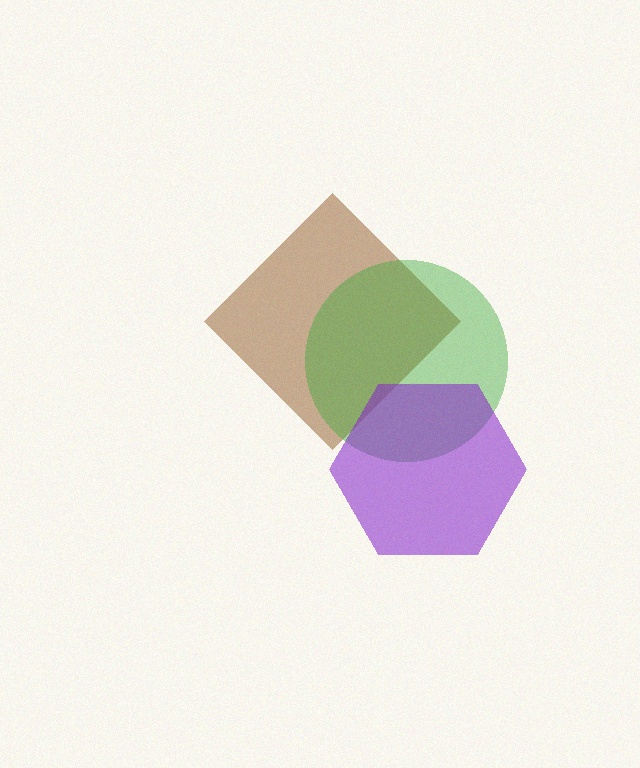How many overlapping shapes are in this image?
There are 3 overlapping shapes in the image.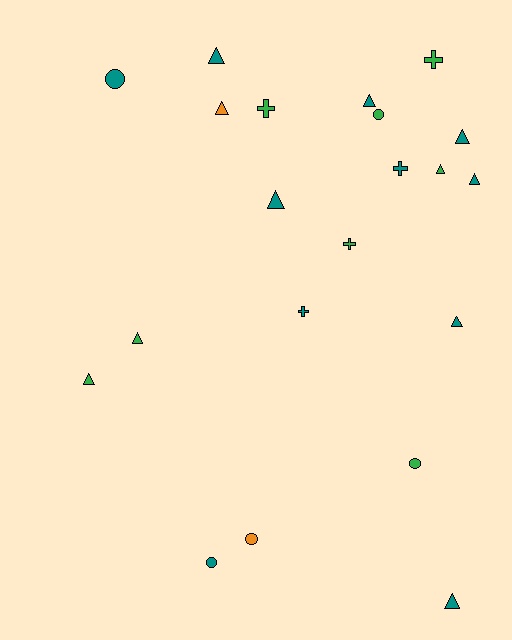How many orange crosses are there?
There are no orange crosses.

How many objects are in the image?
There are 21 objects.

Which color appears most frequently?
Teal, with 11 objects.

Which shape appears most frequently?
Triangle, with 11 objects.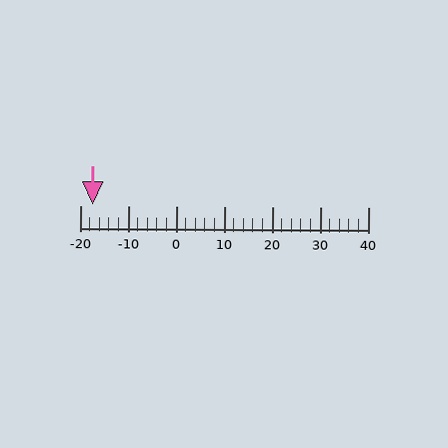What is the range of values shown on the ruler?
The ruler shows values from -20 to 40.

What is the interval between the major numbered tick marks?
The major tick marks are spaced 10 units apart.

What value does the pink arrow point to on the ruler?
The pink arrow points to approximately -17.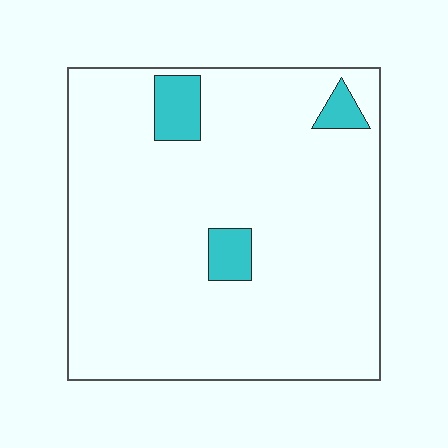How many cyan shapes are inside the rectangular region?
3.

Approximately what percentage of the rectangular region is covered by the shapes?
Approximately 5%.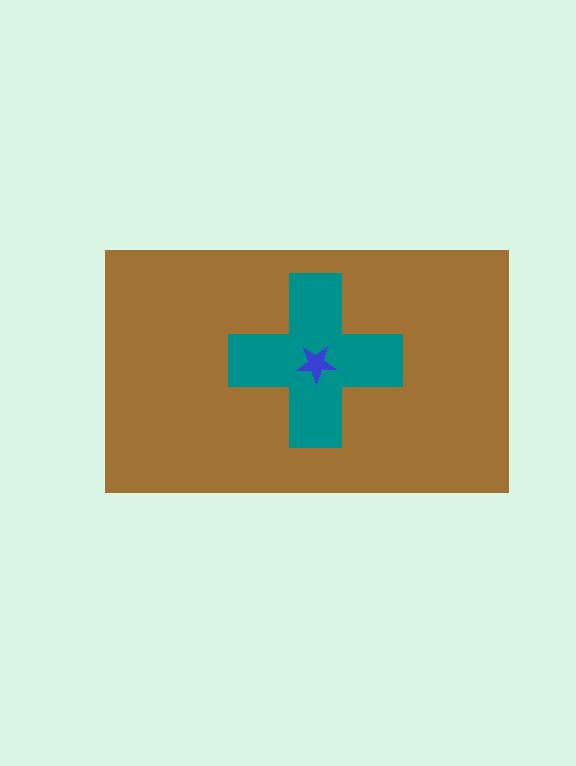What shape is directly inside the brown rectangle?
The teal cross.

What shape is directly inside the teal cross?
The blue star.